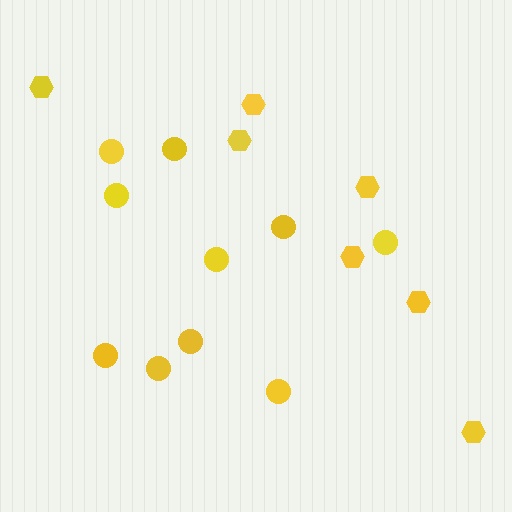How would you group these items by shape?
There are 2 groups: one group of hexagons (7) and one group of circles (10).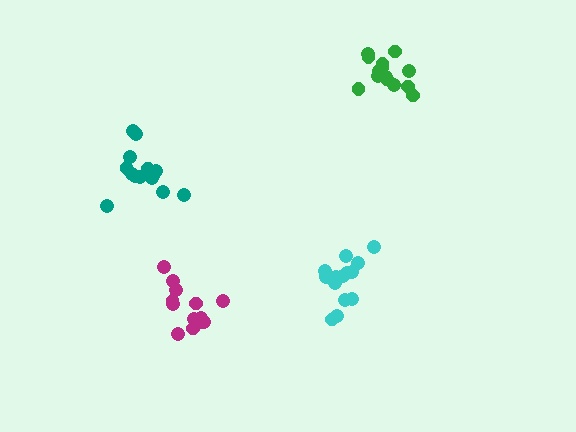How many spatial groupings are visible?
There are 4 spatial groupings.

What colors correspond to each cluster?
The clusters are colored: cyan, teal, green, magenta.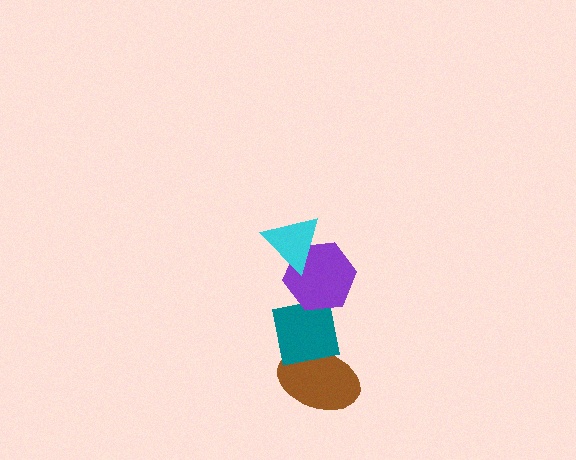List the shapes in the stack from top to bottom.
From top to bottom: the cyan triangle, the purple hexagon, the teal square, the brown ellipse.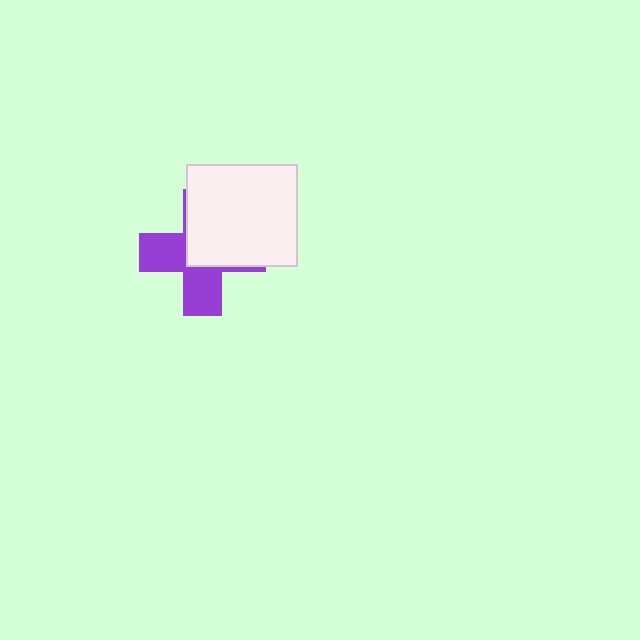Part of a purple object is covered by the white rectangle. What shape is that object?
It is a cross.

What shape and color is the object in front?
The object in front is a white rectangle.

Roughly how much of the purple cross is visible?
About half of it is visible (roughly 47%).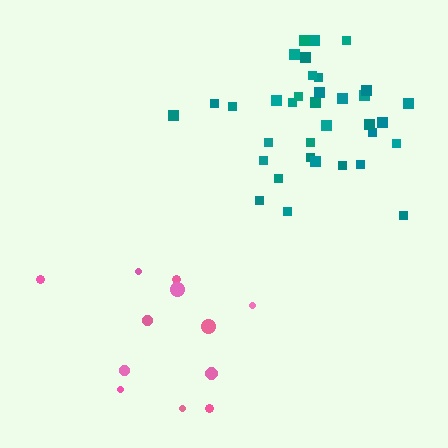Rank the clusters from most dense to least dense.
teal, pink.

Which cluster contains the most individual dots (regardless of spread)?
Teal (35).